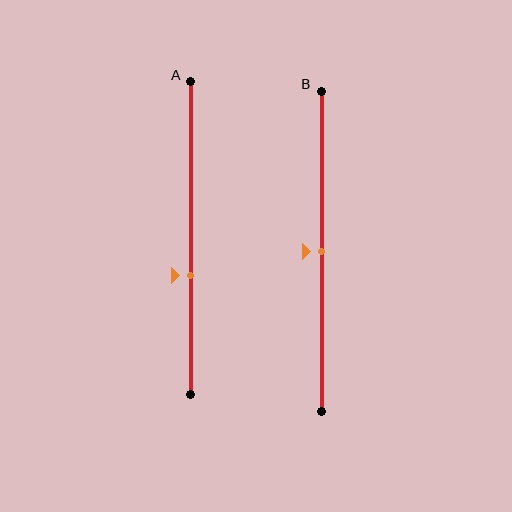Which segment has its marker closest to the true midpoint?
Segment B has its marker closest to the true midpoint.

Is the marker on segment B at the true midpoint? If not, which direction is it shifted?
Yes, the marker on segment B is at the true midpoint.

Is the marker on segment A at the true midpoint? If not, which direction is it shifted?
No, the marker on segment A is shifted downward by about 12% of the segment length.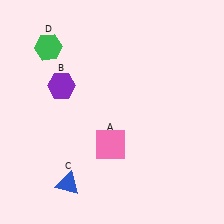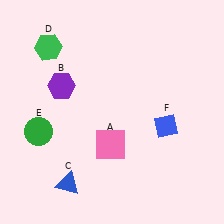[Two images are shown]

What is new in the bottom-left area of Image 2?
A green circle (E) was added in the bottom-left area of Image 2.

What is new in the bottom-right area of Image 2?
A blue diamond (F) was added in the bottom-right area of Image 2.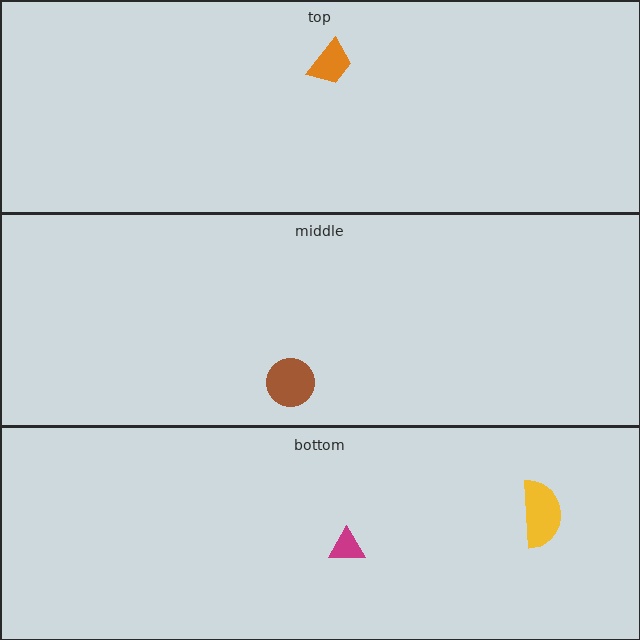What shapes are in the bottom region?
The magenta triangle, the yellow semicircle.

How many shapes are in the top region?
1.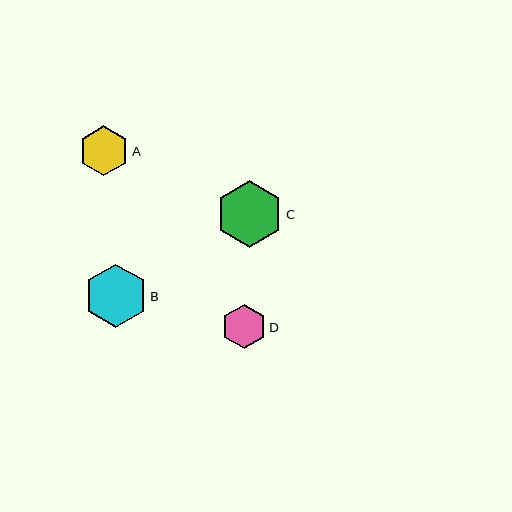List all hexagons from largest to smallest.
From largest to smallest: C, B, A, D.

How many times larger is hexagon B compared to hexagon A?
Hexagon B is approximately 1.3 times the size of hexagon A.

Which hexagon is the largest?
Hexagon C is the largest with a size of approximately 67 pixels.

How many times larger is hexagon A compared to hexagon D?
Hexagon A is approximately 1.1 times the size of hexagon D.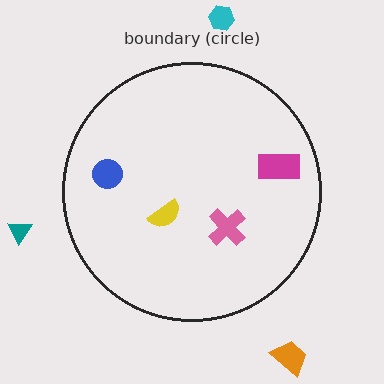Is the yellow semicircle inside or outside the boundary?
Inside.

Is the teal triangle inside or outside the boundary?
Outside.